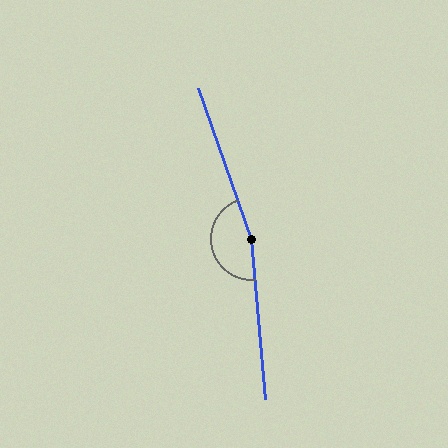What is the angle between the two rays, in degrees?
Approximately 165 degrees.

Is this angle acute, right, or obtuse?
It is obtuse.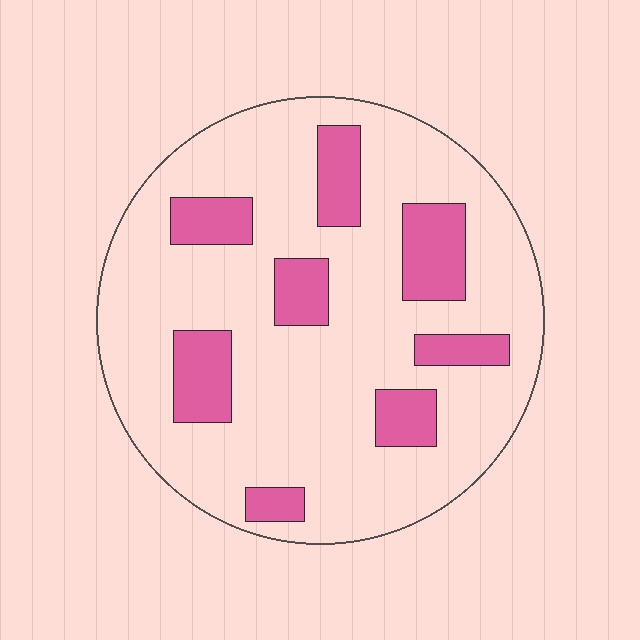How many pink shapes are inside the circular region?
8.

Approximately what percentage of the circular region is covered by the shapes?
Approximately 20%.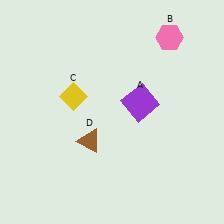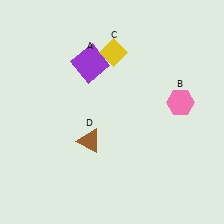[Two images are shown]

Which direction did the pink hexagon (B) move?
The pink hexagon (B) moved down.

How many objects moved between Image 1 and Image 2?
3 objects moved between the two images.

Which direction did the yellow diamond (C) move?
The yellow diamond (C) moved up.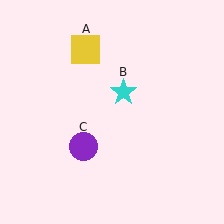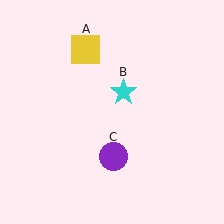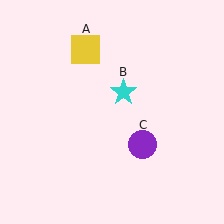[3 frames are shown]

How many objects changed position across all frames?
1 object changed position: purple circle (object C).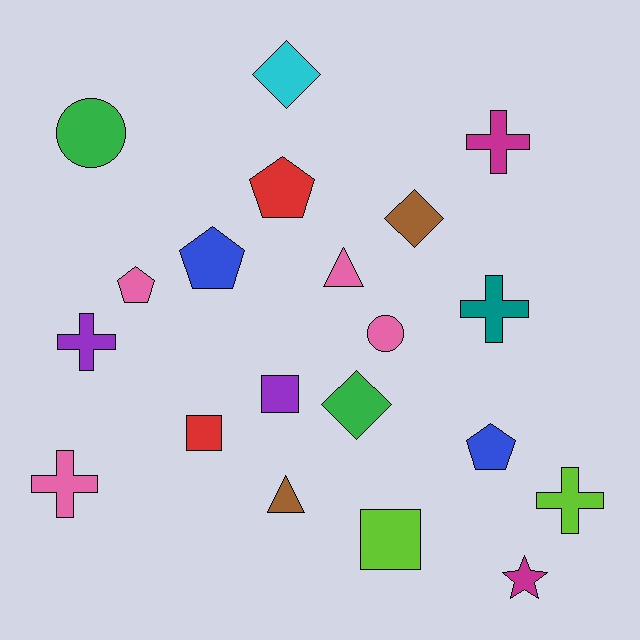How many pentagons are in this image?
There are 4 pentagons.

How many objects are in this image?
There are 20 objects.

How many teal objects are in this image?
There is 1 teal object.